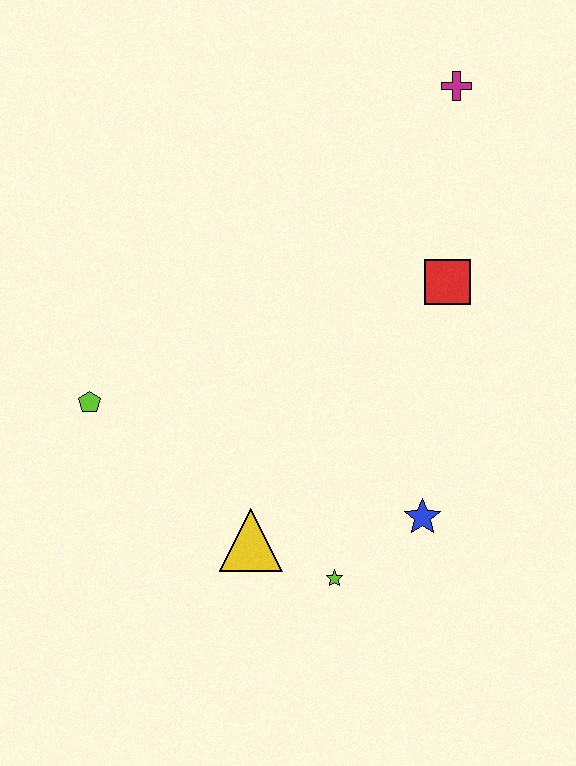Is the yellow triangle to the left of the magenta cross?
Yes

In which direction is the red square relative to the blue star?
The red square is above the blue star.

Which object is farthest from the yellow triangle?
The magenta cross is farthest from the yellow triangle.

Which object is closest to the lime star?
The yellow triangle is closest to the lime star.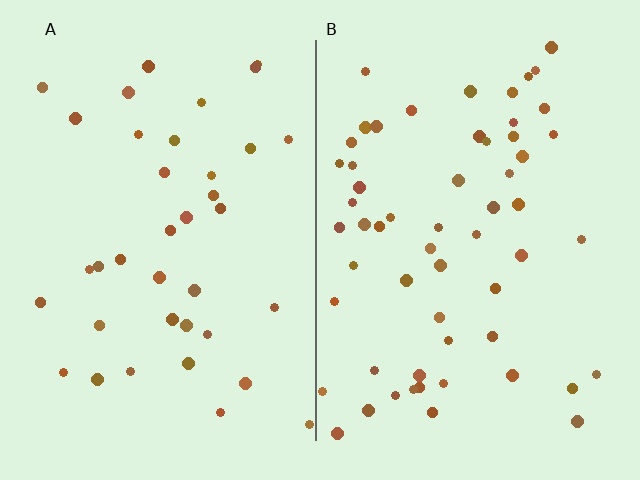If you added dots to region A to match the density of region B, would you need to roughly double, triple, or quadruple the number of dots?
Approximately double.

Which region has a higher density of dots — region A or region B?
B (the right).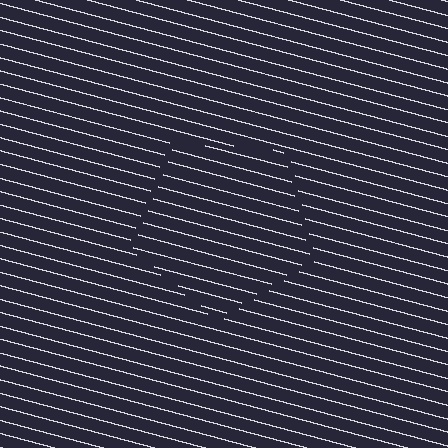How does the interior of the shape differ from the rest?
The interior of the shape contains the same grating, shifted by half a period — the contour is defined by the phase discontinuity where line-ends from the inner and outer gratings abut.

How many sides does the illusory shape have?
5 sides — the line-ends trace a pentagon.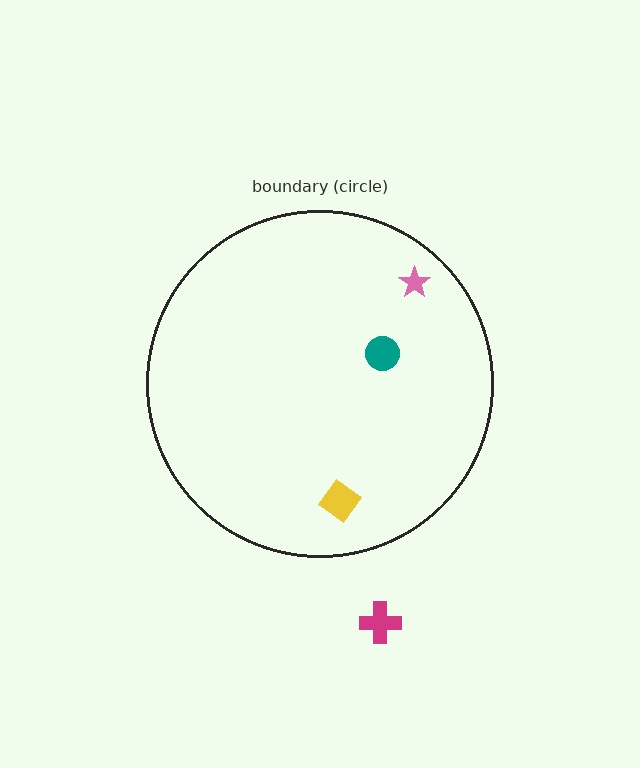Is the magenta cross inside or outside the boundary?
Outside.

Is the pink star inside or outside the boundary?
Inside.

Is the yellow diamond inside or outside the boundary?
Inside.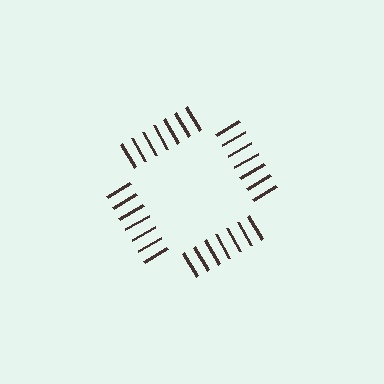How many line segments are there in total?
28 — 7 along each of the 4 edges.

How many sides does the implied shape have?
4 sides — the line-ends trace a square.